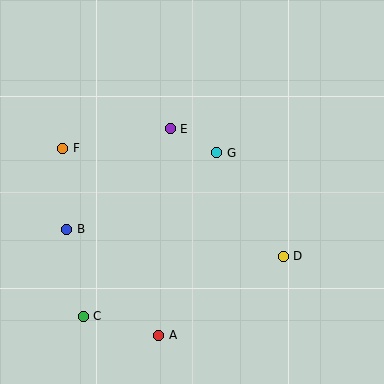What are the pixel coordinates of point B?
Point B is at (67, 229).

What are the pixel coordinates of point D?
Point D is at (283, 256).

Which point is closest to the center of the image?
Point G at (217, 153) is closest to the center.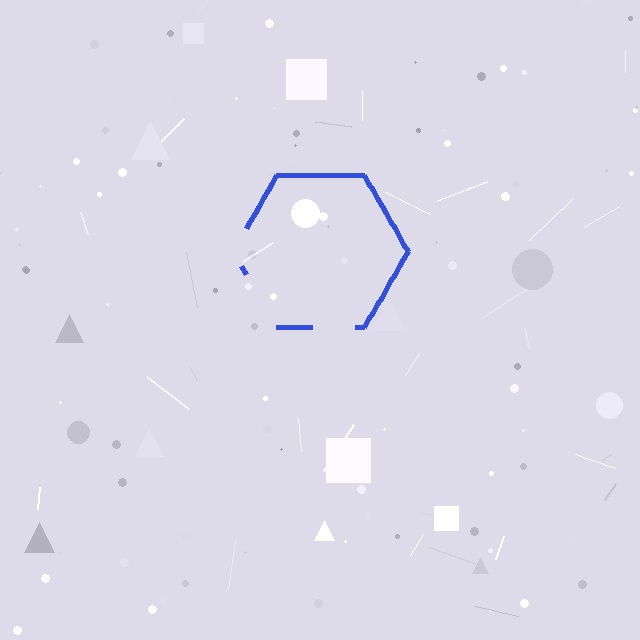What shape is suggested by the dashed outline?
The dashed outline suggests a hexagon.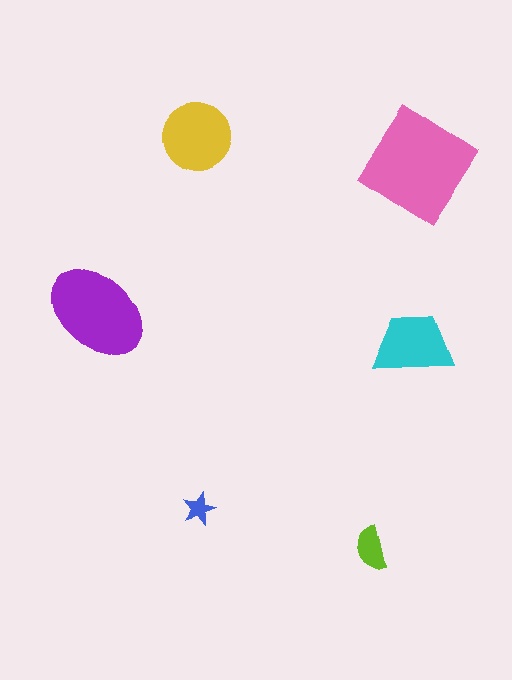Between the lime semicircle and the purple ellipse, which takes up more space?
The purple ellipse.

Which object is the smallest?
The blue star.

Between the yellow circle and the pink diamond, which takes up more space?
The pink diamond.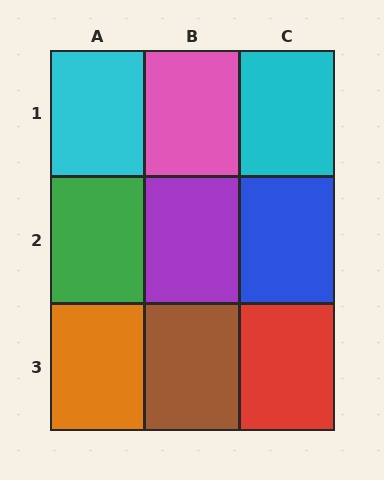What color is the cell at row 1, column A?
Cyan.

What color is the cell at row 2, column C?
Blue.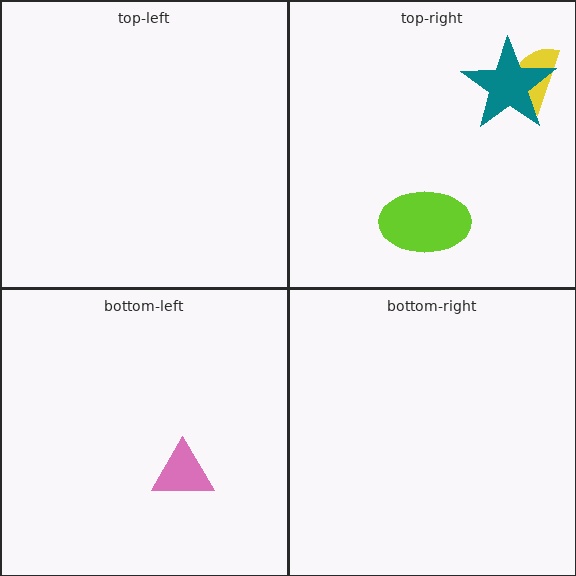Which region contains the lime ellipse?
The top-right region.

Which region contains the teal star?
The top-right region.